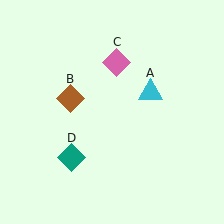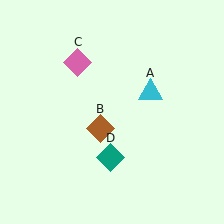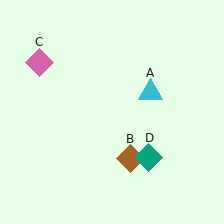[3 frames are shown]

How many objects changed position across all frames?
3 objects changed position: brown diamond (object B), pink diamond (object C), teal diamond (object D).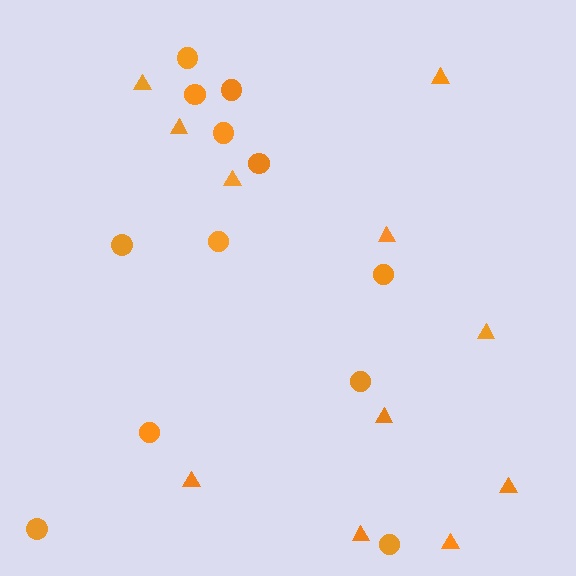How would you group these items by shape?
There are 2 groups: one group of triangles (11) and one group of circles (12).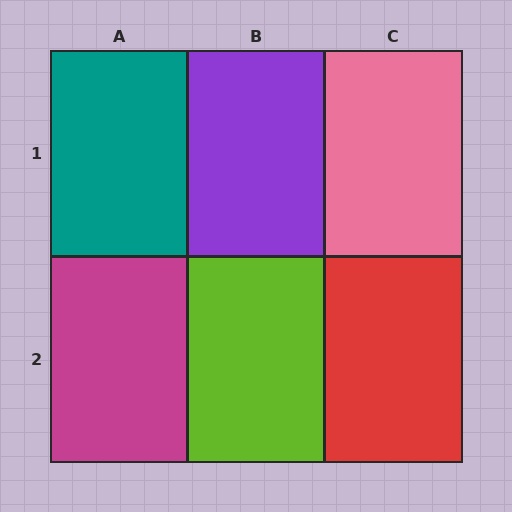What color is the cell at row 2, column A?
Magenta.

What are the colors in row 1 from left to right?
Teal, purple, pink.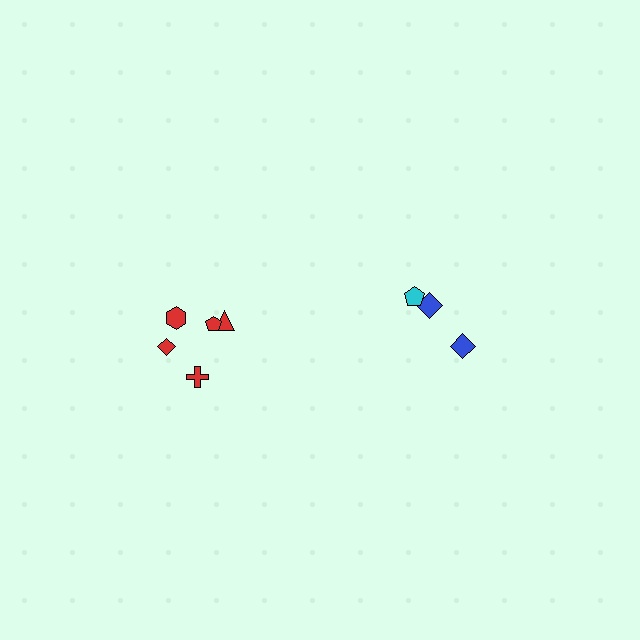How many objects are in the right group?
There are 3 objects.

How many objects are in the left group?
There are 5 objects.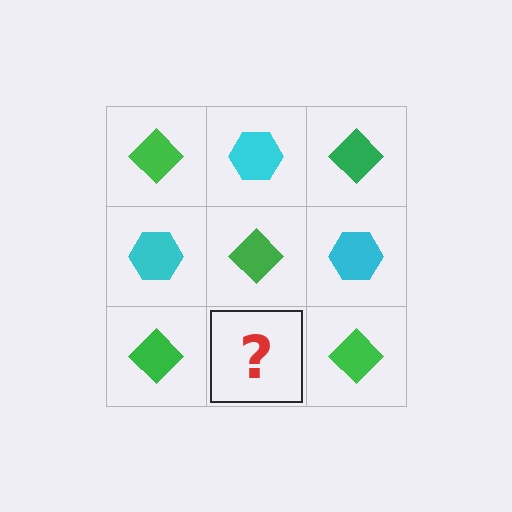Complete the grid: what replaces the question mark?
The question mark should be replaced with a cyan hexagon.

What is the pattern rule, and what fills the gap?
The rule is that it alternates green diamond and cyan hexagon in a checkerboard pattern. The gap should be filled with a cyan hexagon.